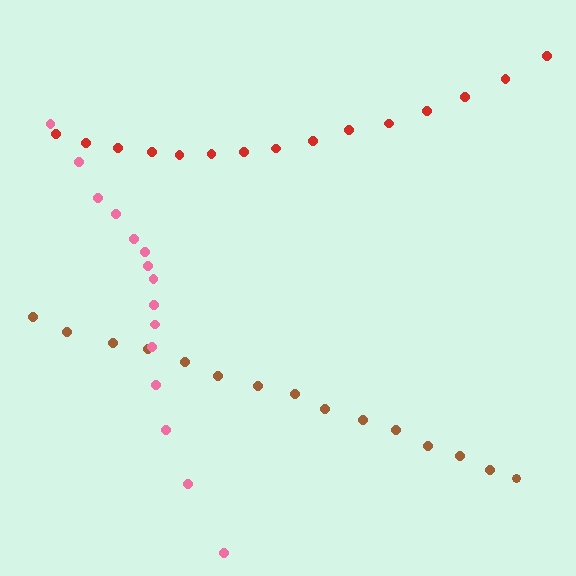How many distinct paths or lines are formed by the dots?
There are 3 distinct paths.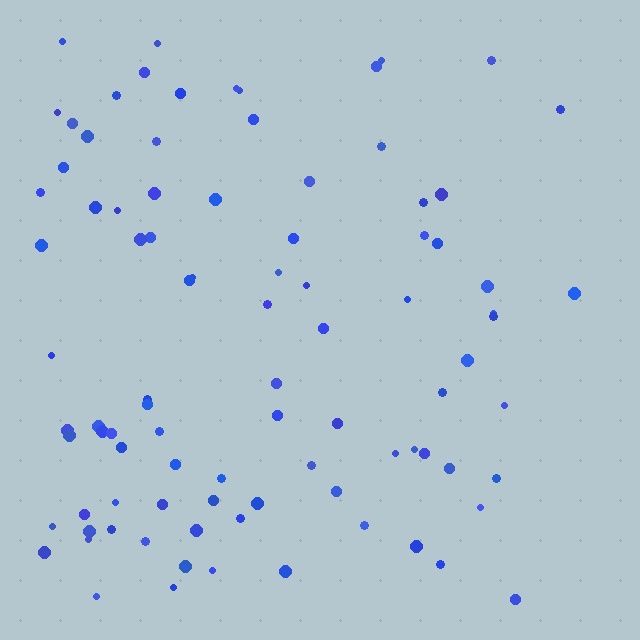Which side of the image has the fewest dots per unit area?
The right.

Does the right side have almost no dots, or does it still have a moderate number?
Still a moderate number, just noticeably fewer than the left.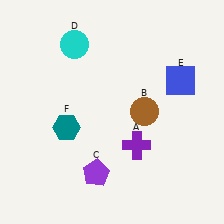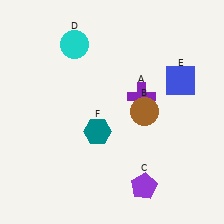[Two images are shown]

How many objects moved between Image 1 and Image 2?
3 objects moved between the two images.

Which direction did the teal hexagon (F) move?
The teal hexagon (F) moved right.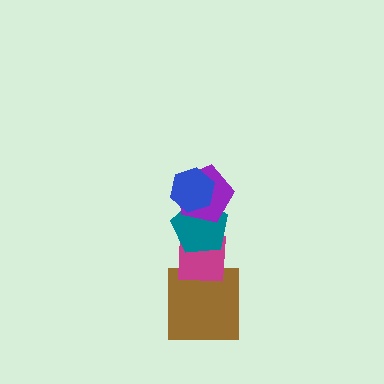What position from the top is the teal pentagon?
The teal pentagon is 3rd from the top.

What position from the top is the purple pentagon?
The purple pentagon is 2nd from the top.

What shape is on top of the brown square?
The magenta square is on top of the brown square.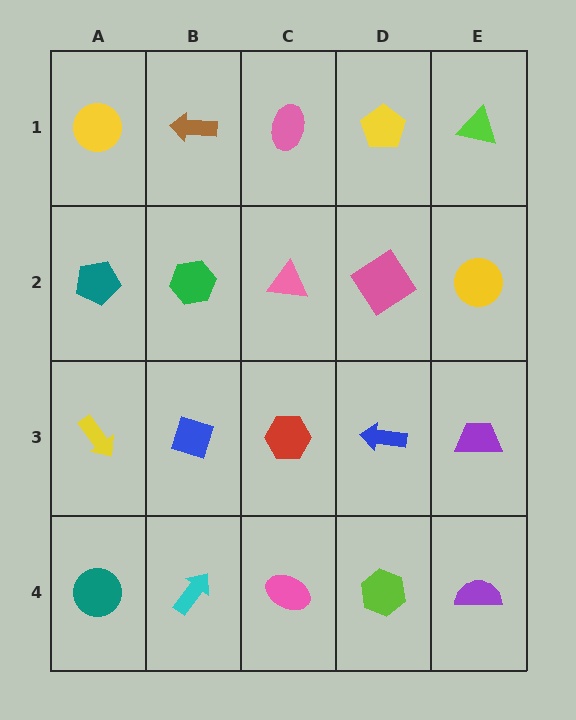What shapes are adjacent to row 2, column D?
A yellow pentagon (row 1, column D), a blue arrow (row 3, column D), a pink triangle (row 2, column C), a yellow circle (row 2, column E).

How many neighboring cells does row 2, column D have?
4.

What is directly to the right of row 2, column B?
A pink triangle.